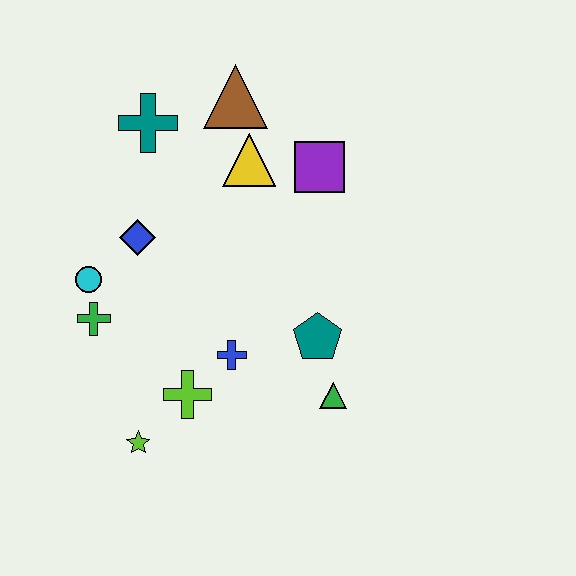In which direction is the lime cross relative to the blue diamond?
The lime cross is below the blue diamond.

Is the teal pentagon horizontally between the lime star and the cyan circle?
No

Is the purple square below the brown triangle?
Yes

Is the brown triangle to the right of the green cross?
Yes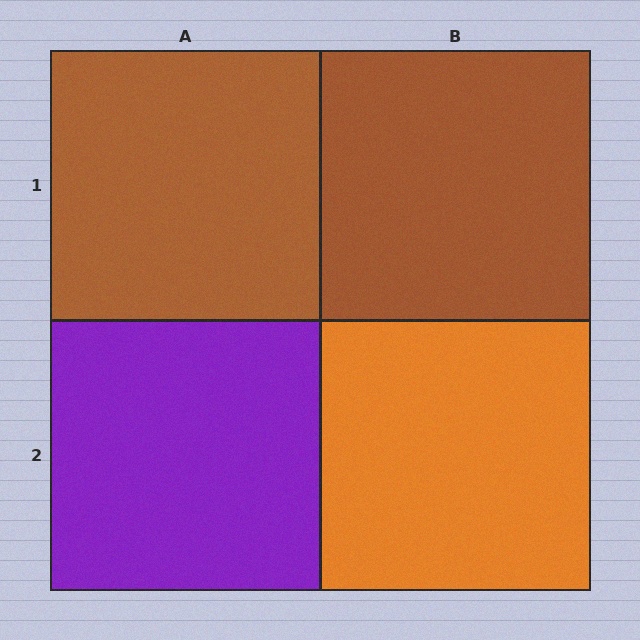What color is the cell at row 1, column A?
Brown.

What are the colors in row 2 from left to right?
Purple, orange.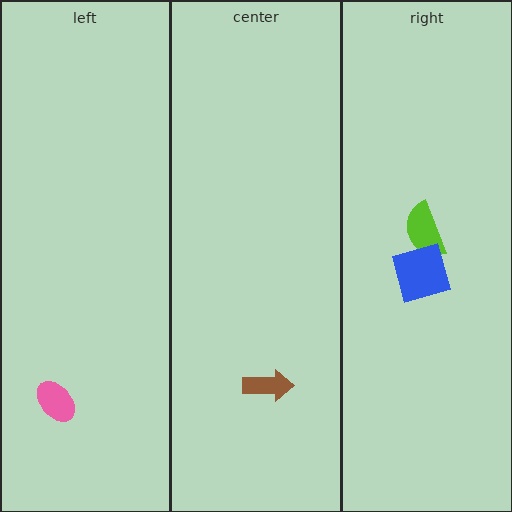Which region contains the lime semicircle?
The right region.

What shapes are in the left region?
The pink ellipse.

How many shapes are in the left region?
1.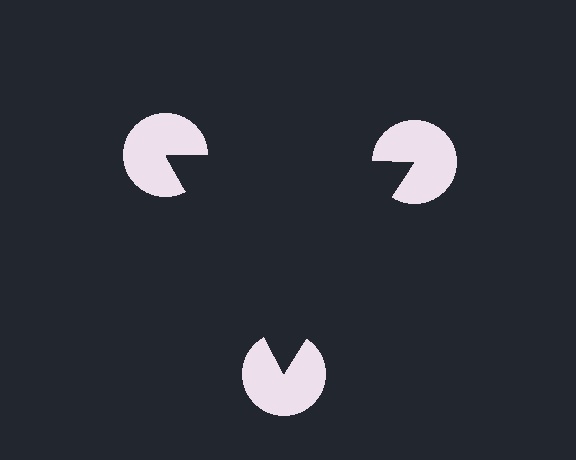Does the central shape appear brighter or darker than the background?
It typically appears slightly darker than the background, even though no actual brightness change is drawn.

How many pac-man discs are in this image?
There are 3 — one at each vertex of the illusory triangle.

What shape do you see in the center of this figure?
An illusory triangle — its edges are inferred from the aligned wedge cuts in the pac-man discs, not physically drawn.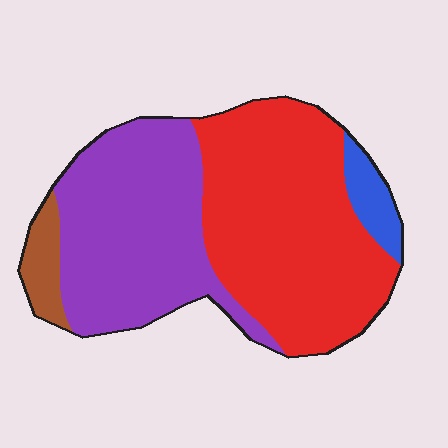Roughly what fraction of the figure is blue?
Blue takes up less than a sixth of the figure.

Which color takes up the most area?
Red, at roughly 50%.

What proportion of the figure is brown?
Brown takes up less than a quarter of the figure.